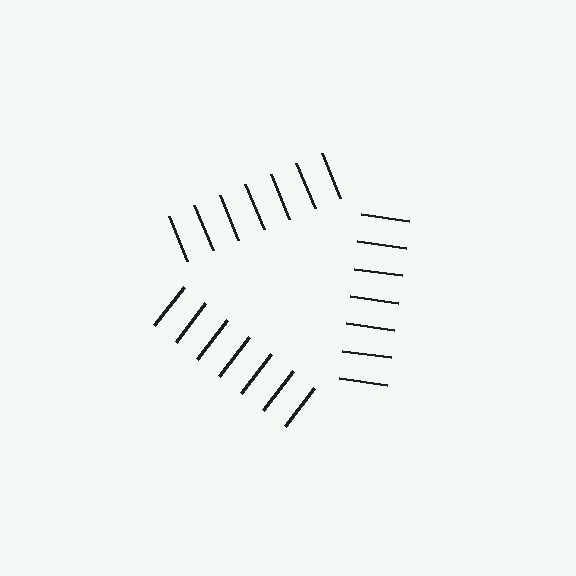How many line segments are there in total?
21 — 7 along each of the 3 edges.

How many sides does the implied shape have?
3 sides — the line-ends trace a triangle.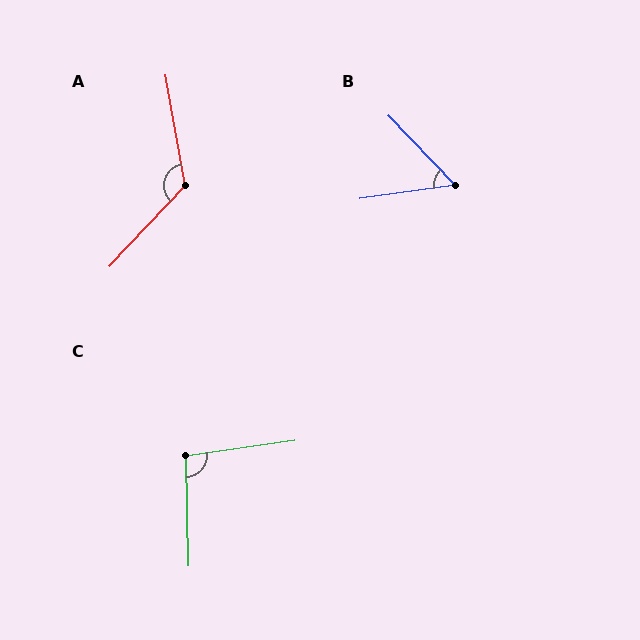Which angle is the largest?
A, at approximately 127 degrees.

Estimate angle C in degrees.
Approximately 97 degrees.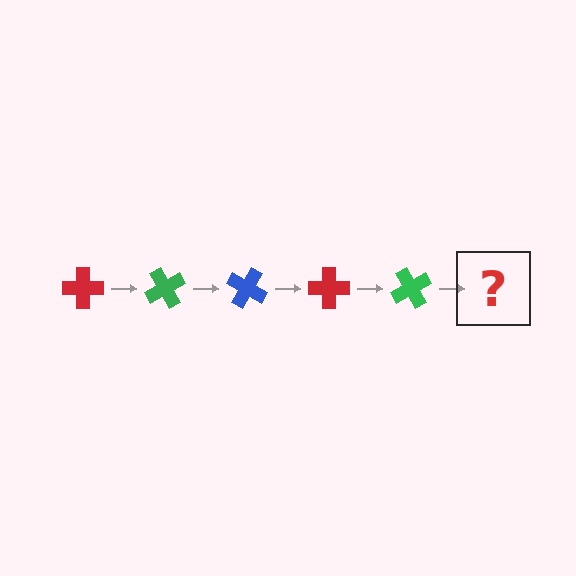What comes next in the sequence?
The next element should be a blue cross, rotated 300 degrees from the start.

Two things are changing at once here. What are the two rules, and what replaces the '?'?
The two rules are that it rotates 60 degrees each step and the color cycles through red, green, and blue. The '?' should be a blue cross, rotated 300 degrees from the start.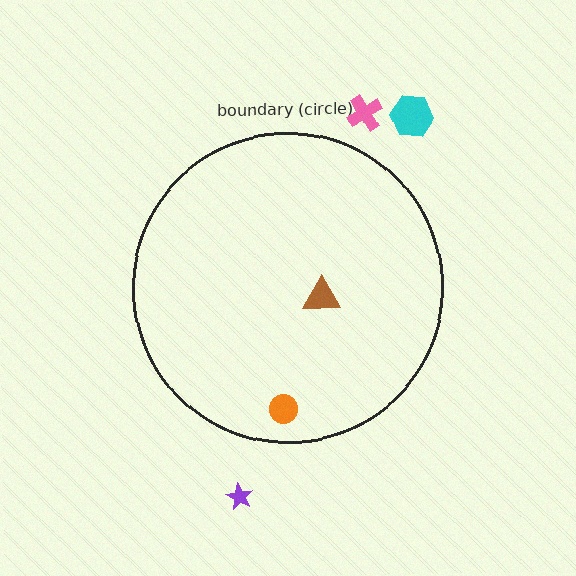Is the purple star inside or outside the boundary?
Outside.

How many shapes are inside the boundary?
2 inside, 3 outside.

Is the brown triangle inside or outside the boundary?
Inside.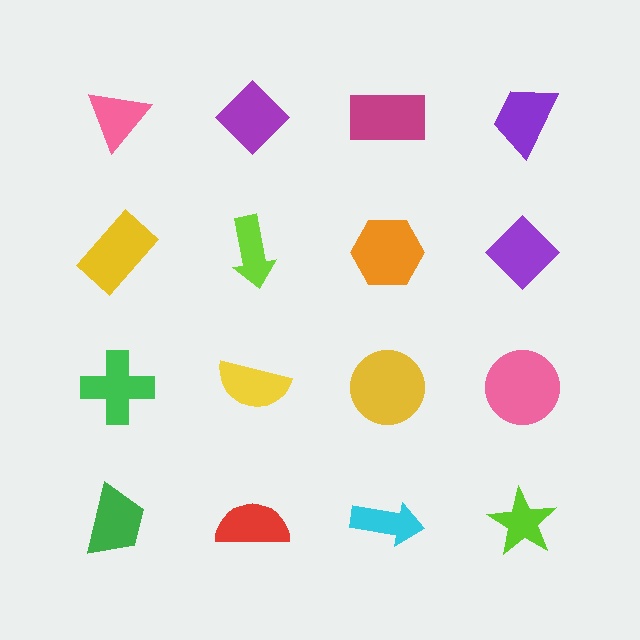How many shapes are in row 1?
4 shapes.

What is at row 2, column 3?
An orange hexagon.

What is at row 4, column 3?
A cyan arrow.